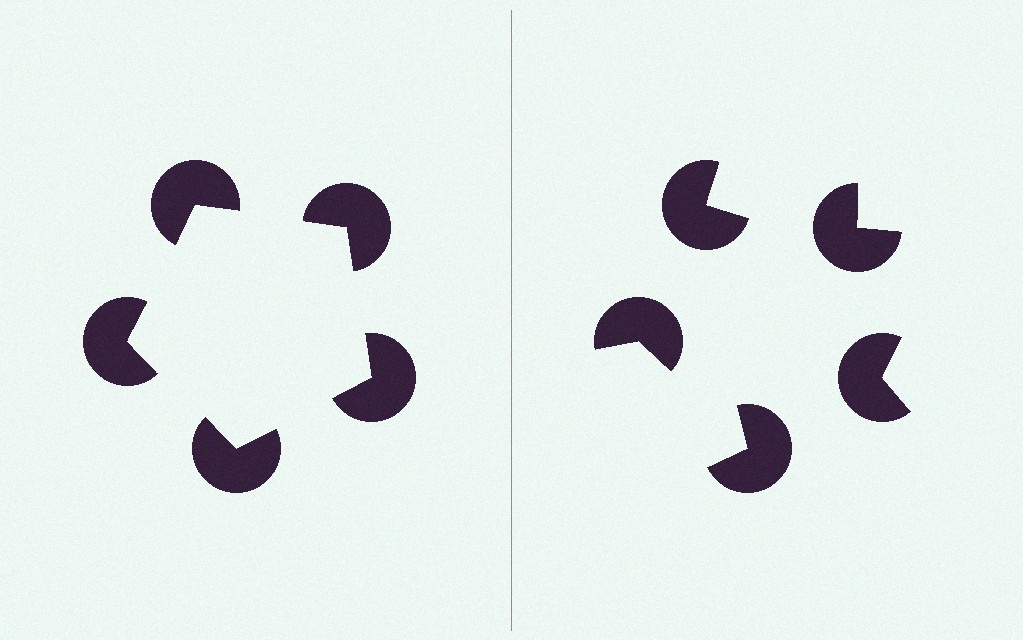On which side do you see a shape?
An illusory pentagon appears on the left side. On the right side the wedge cuts are rotated, so no coherent shape forms.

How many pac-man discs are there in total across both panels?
10 — 5 on each side.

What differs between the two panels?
The pac-man discs are positioned identically on both sides; only the wedge orientations differ. On the left they align to a pentagon; on the right they are misaligned.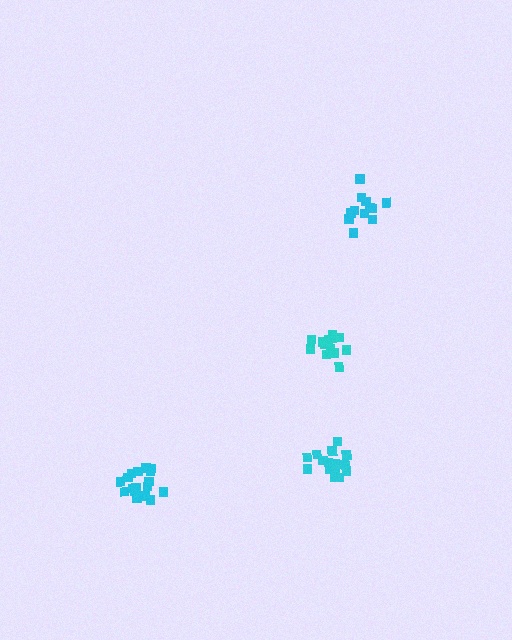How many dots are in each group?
Group 1: 13 dots, Group 2: 17 dots, Group 3: 17 dots, Group 4: 14 dots (61 total).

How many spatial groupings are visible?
There are 4 spatial groupings.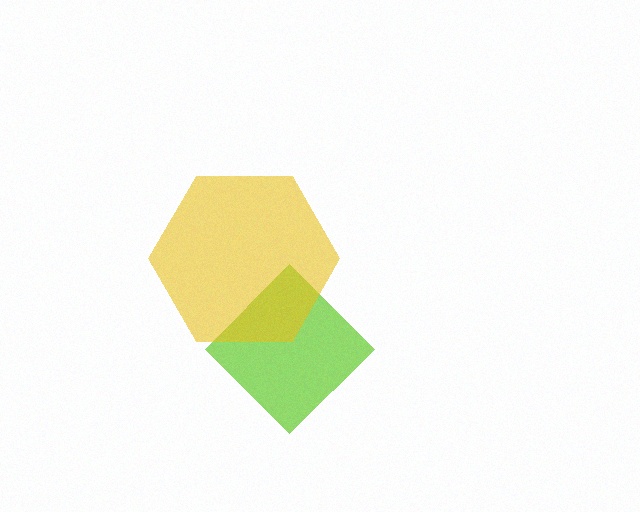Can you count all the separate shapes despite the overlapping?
Yes, there are 2 separate shapes.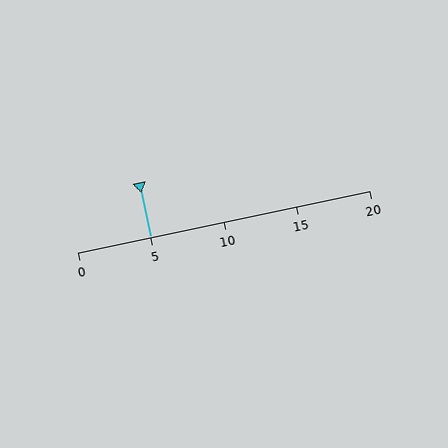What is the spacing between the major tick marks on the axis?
The major ticks are spaced 5 apart.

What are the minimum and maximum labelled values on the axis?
The axis runs from 0 to 20.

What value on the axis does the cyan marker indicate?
The marker indicates approximately 5.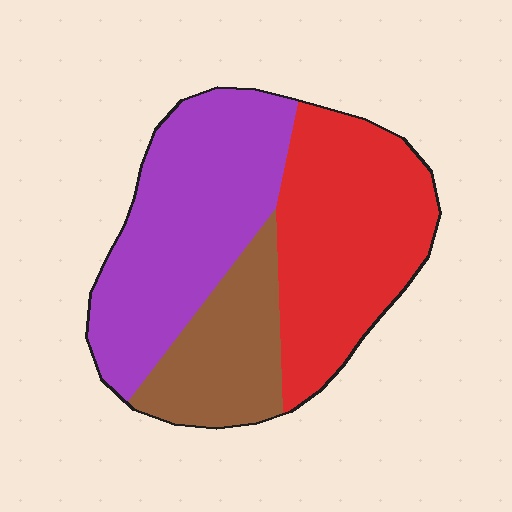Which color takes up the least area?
Brown, at roughly 20%.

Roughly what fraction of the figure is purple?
Purple covers 41% of the figure.